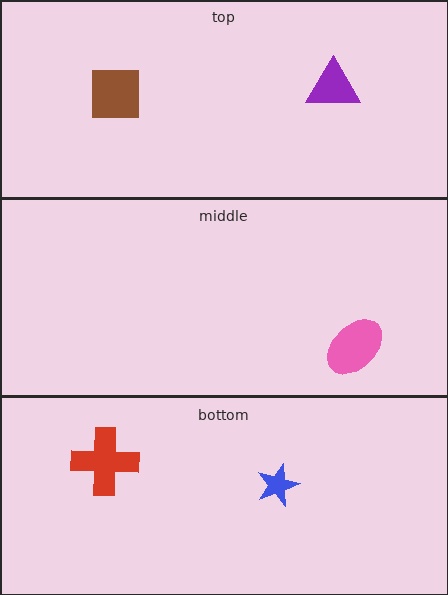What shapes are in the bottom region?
The blue star, the red cross.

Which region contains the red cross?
The bottom region.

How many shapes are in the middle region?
1.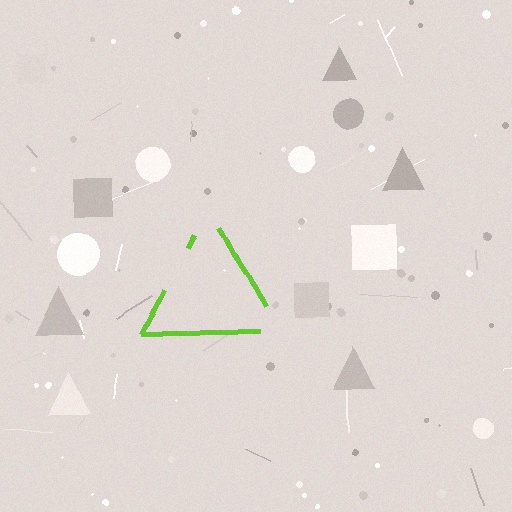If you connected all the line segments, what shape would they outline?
They would outline a triangle.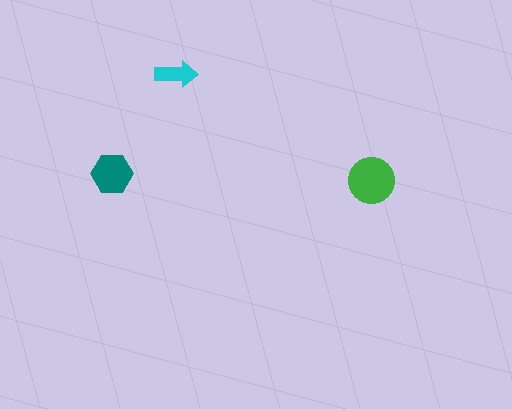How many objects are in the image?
There are 3 objects in the image.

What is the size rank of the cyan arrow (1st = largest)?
3rd.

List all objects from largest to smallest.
The green circle, the teal hexagon, the cyan arrow.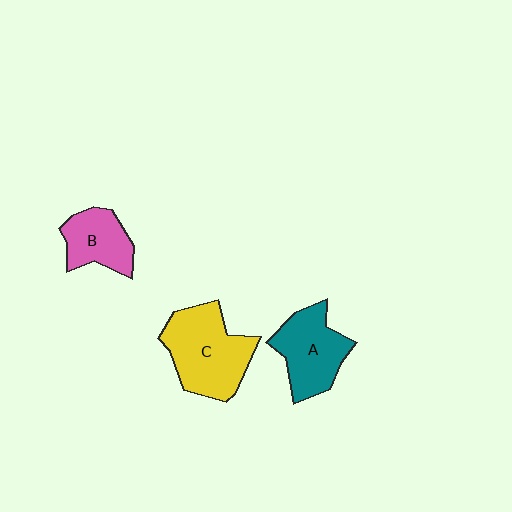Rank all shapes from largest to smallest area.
From largest to smallest: C (yellow), A (teal), B (pink).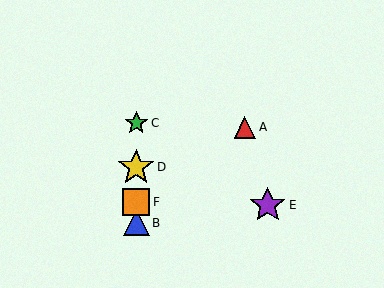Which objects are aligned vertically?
Objects B, C, D, F are aligned vertically.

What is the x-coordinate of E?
Object E is at x≈268.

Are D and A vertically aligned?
No, D is at x≈136 and A is at x≈245.